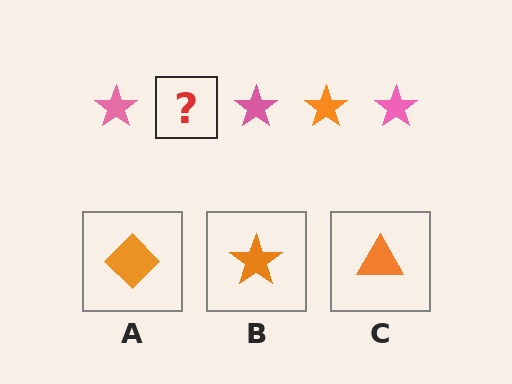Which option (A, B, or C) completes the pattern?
B.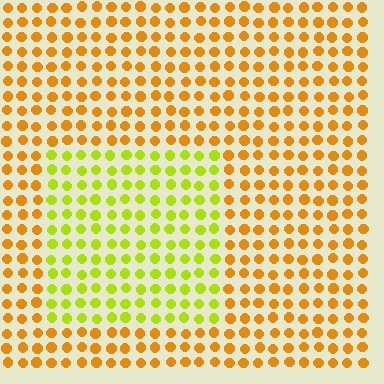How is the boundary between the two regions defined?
The boundary is defined purely by a slight shift in hue (about 42 degrees). Spacing, size, and orientation are identical on both sides.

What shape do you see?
I see a rectangle.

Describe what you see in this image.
The image is filled with small orange elements in a uniform arrangement. A rectangle-shaped region is visible where the elements are tinted to a slightly different hue, forming a subtle color boundary.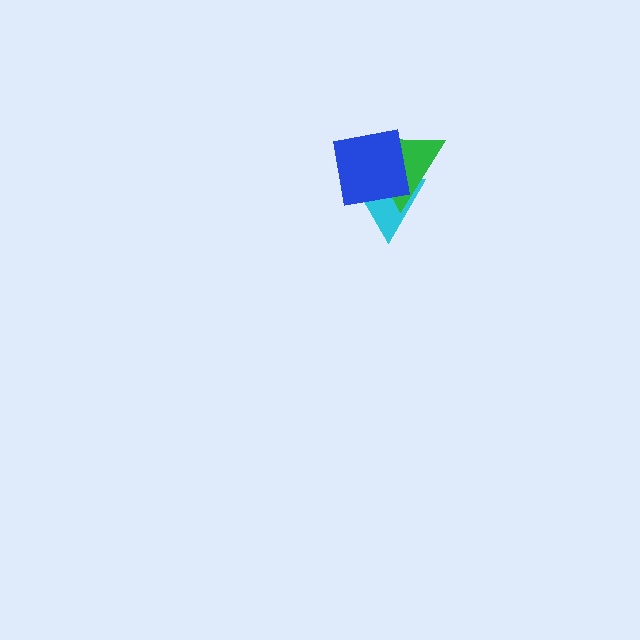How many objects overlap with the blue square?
2 objects overlap with the blue square.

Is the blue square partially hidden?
No, no other shape covers it.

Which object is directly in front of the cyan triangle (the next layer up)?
The green triangle is directly in front of the cyan triangle.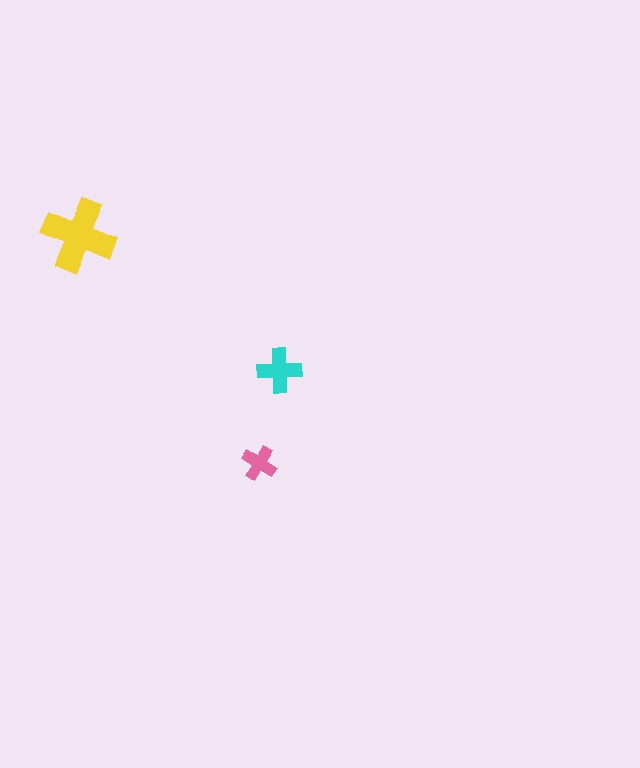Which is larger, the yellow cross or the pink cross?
The yellow one.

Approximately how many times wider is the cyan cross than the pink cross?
About 1.5 times wider.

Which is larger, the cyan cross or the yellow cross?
The yellow one.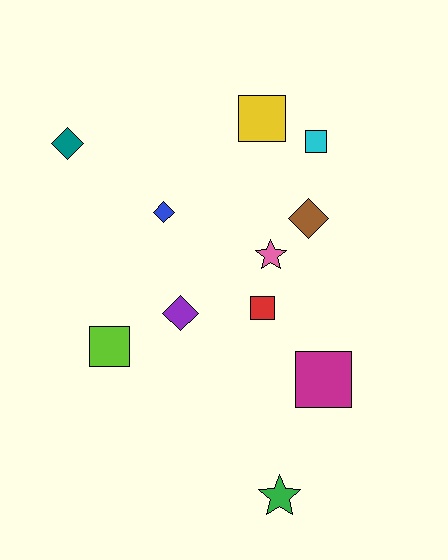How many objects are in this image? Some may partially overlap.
There are 11 objects.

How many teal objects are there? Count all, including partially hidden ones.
There is 1 teal object.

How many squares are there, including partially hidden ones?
There are 5 squares.